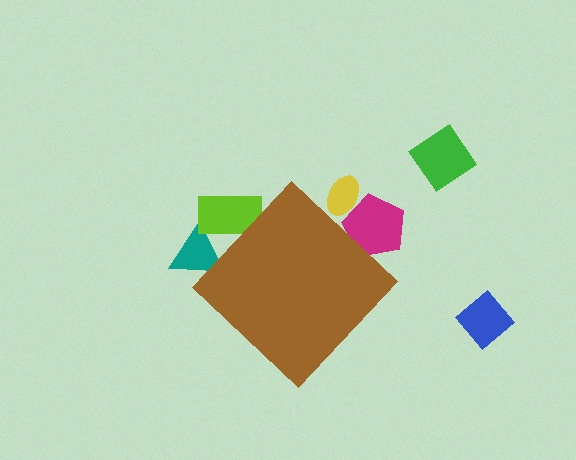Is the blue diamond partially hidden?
No, the blue diamond is fully visible.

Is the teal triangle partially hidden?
Yes, the teal triangle is partially hidden behind the brown diamond.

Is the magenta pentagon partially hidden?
Yes, the magenta pentagon is partially hidden behind the brown diamond.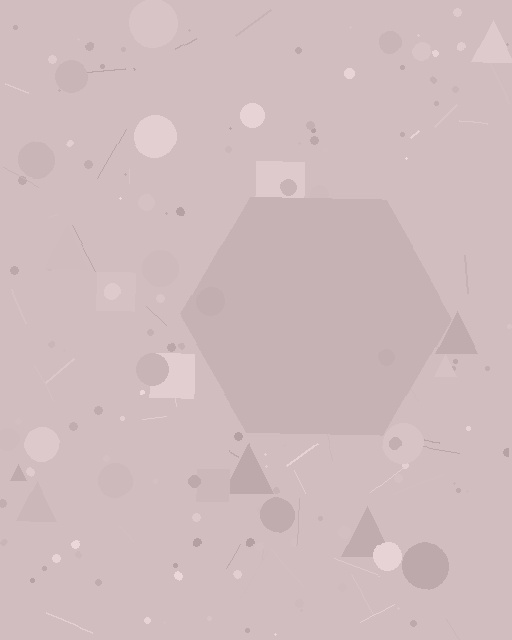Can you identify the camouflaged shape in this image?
The camouflaged shape is a hexagon.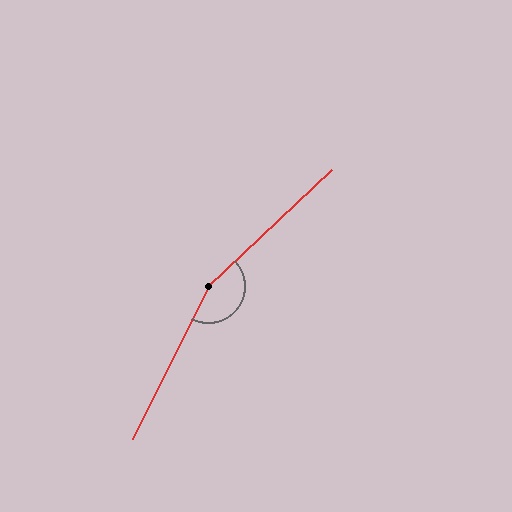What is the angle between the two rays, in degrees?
Approximately 159 degrees.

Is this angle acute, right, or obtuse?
It is obtuse.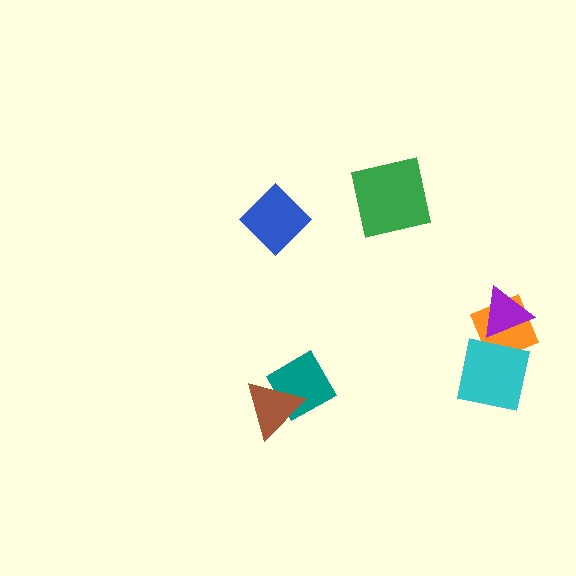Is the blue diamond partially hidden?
No, no other shape covers it.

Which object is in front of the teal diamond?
The brown triangle is in front of the teal diamond.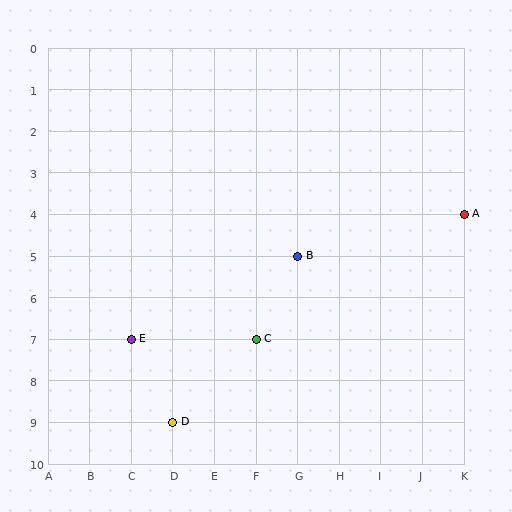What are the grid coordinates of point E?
Point E is at grid coordinates (C, 7).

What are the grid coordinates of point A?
Point A is at grid coordinates (K, 4).